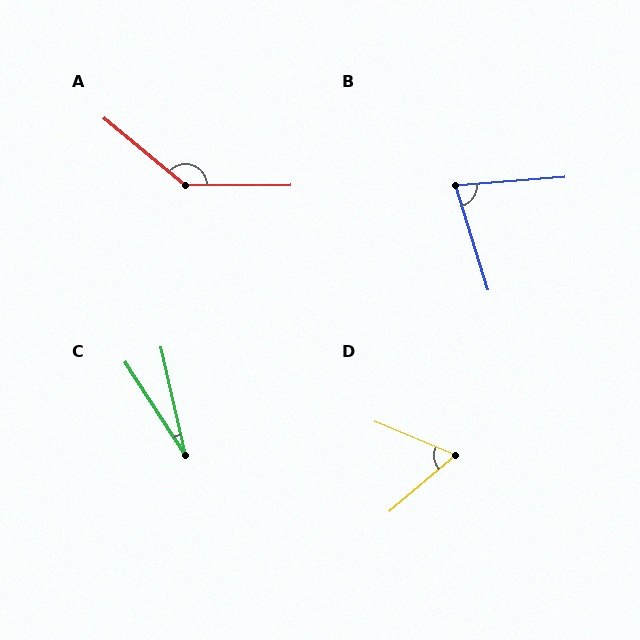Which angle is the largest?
A, at approximately 140 degrees.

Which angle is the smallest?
C, at approximately 20 degrees.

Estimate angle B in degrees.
Approximately 77 degrees.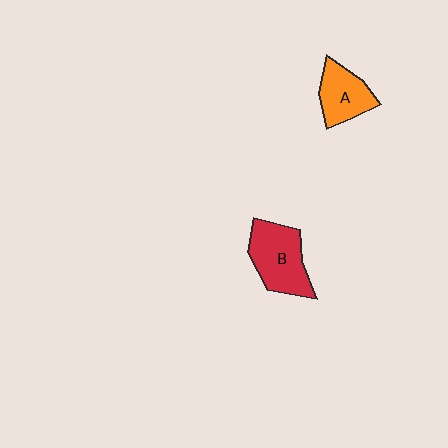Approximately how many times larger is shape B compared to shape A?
Approximately 1.4 times.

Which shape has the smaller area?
Shape A (orange).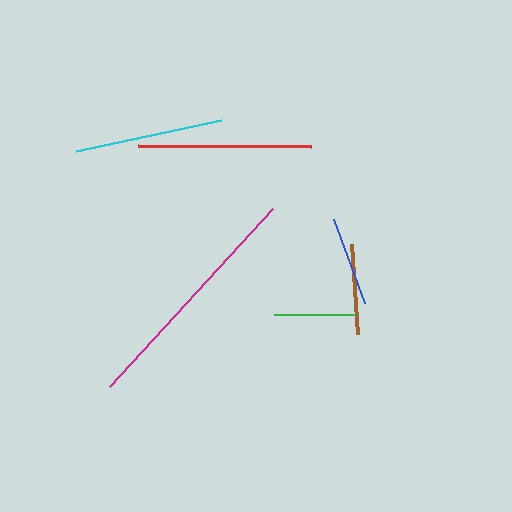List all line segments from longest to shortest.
From longest to shortest: magenta, red, cyan, brown, blue, green.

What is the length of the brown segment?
The brown segment is approximately 90 pixels long.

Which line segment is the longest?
The magenta line is the longest at approximately 240 pixels.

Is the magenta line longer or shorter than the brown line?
The magenta line is longer than the brown line.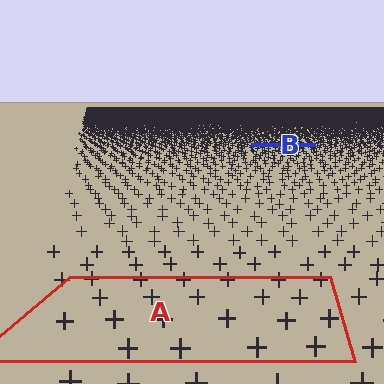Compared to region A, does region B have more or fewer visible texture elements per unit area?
Region B has more texture elements per unit area — they are packed more densely because it is farther away.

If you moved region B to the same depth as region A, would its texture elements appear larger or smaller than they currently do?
They would appear larger. At a closer depth, the same texture elements are projected at a bigger on-screen size.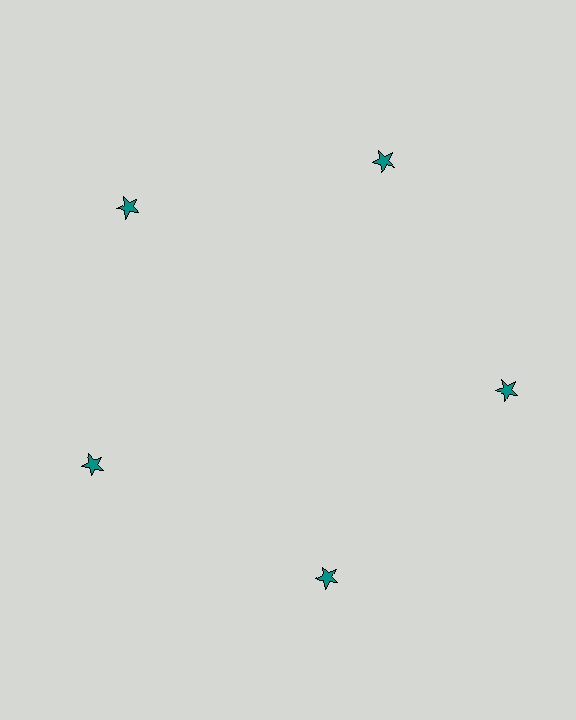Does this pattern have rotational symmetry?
Yes, this pattern has 5-fold rotational symmetry. It looks the same after rotating 72 degrees around the center.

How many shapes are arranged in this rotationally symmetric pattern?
There are 5 shapes, arranged in 5 groups of 1.